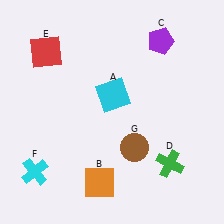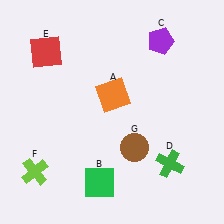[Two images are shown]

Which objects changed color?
A changed from cyan to orange. B changed from orange to green. F changed from cyan to lime.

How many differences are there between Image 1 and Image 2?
There are 3 differences between the two images.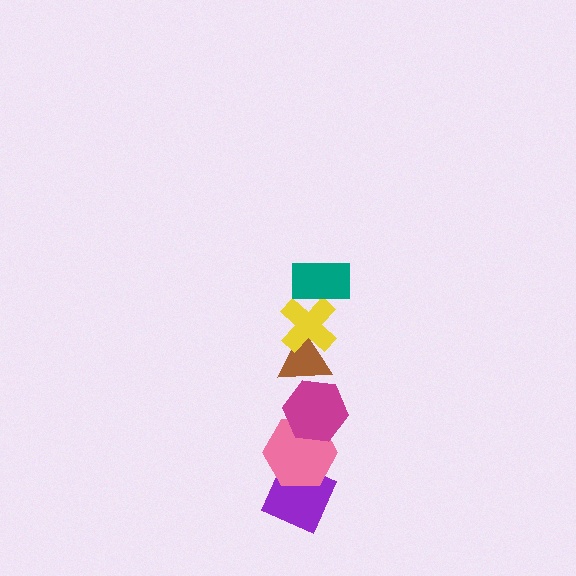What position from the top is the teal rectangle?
The teal rectangle is 1st from the top.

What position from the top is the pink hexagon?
The pink hexagon is 5th from the top.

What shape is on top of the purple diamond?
The pink hexagon is on top of the purple diamond.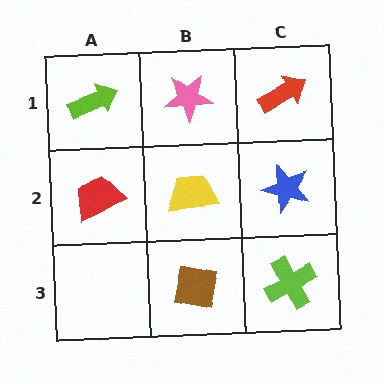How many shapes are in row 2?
3 shapes.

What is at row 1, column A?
A lime arrow.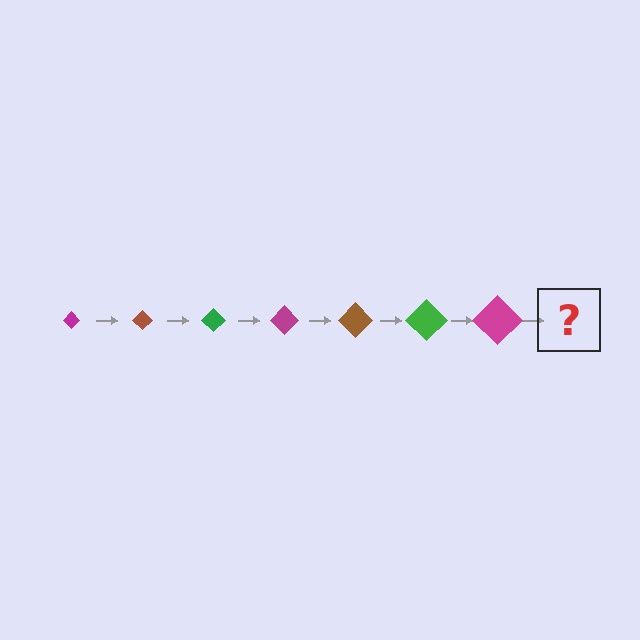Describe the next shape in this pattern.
It should be a brown diamond, larger than the previous one.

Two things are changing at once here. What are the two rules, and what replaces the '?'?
The two rules are that the diamond grows larger each step and the color cycles through magenta, brown, and green. The '?' should be a brown diamond, larger than the previous one.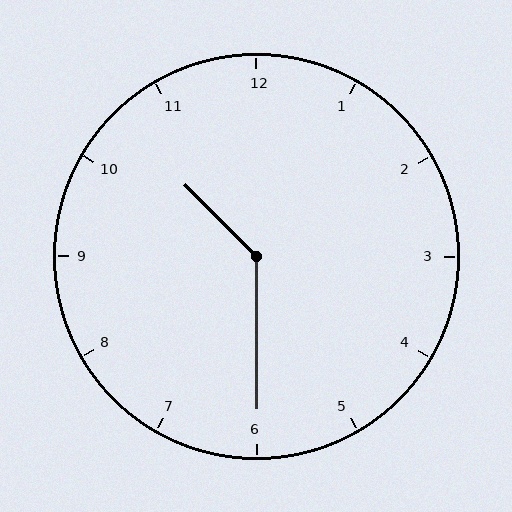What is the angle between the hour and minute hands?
Approximately 135 degrees.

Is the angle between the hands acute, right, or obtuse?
It is obtuse.